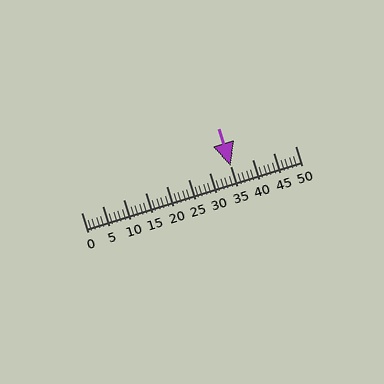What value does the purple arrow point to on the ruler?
The purple arrow points to approximately 35.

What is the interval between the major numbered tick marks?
The major tick marks are spaced 5 units apart.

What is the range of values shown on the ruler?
The ruler shows values from 0 to 50.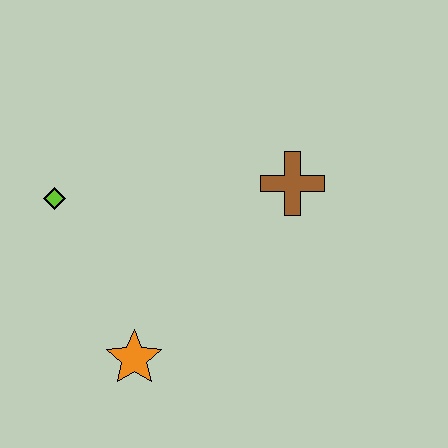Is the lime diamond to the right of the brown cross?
No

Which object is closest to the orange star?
The lime diamond is closest to the orange star.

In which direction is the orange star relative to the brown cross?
The orange star is below the brown cross.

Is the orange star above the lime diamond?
No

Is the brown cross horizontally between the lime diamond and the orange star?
No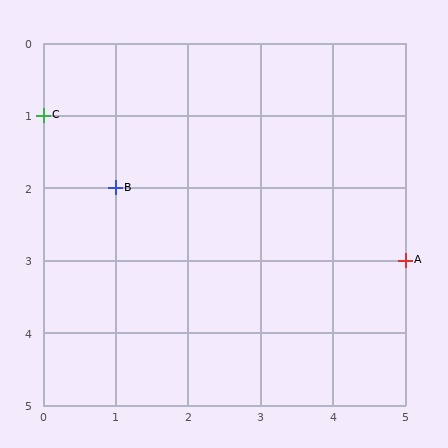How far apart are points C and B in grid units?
Points C and B are 1 column and 1 row apart (about 1.4 grid units diagonally).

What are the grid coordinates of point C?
Point C is at grid coordinates (0, 1).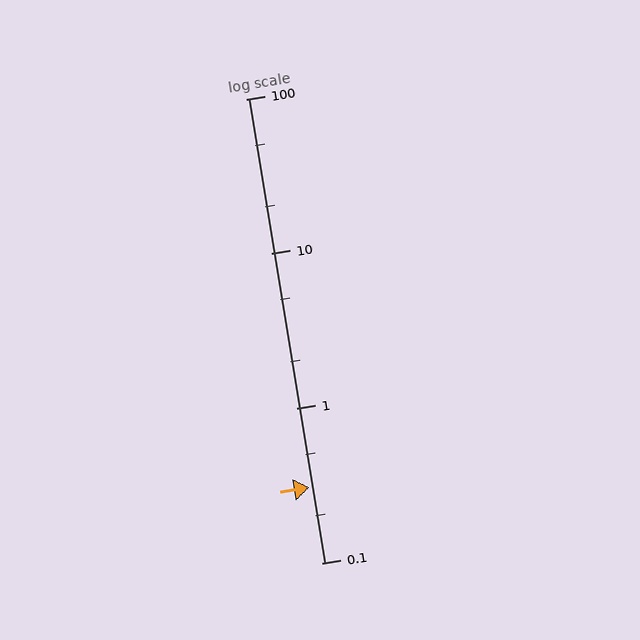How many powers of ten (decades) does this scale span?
The scale spans 3 decades, from 0.1 to 100.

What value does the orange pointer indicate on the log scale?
The pointer indicates approximately 0.31.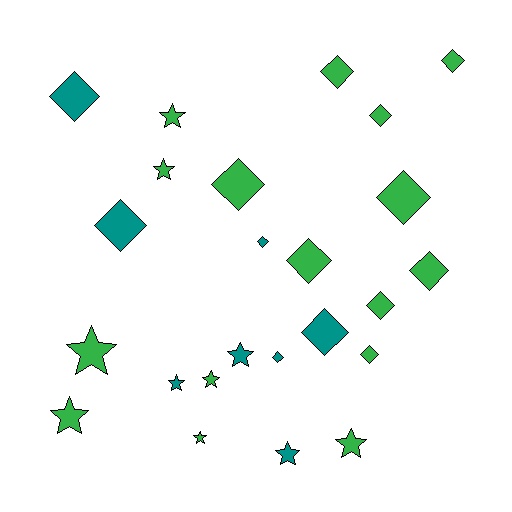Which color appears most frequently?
Green, with 16 objects.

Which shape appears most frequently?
Diamond, with 14 objects.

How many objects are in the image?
There are 24 objects.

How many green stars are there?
There are 7 green stars.